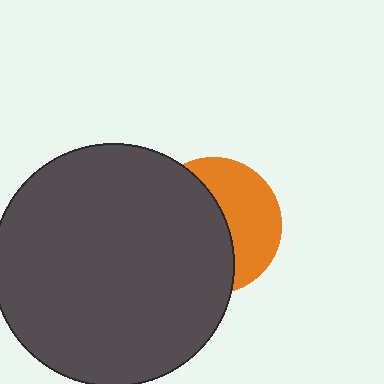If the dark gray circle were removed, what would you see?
You would see the complete orange circle.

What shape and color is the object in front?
The object in front is a dark gray circle.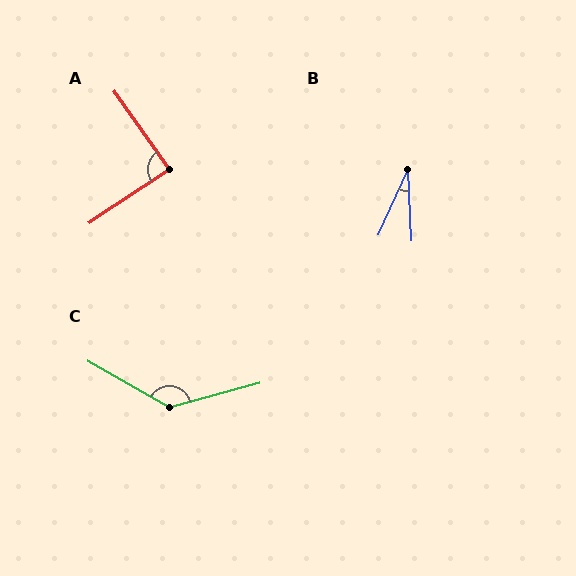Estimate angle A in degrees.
Approximately 88 degrees.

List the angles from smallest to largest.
B (27°), A (88°), C (135°).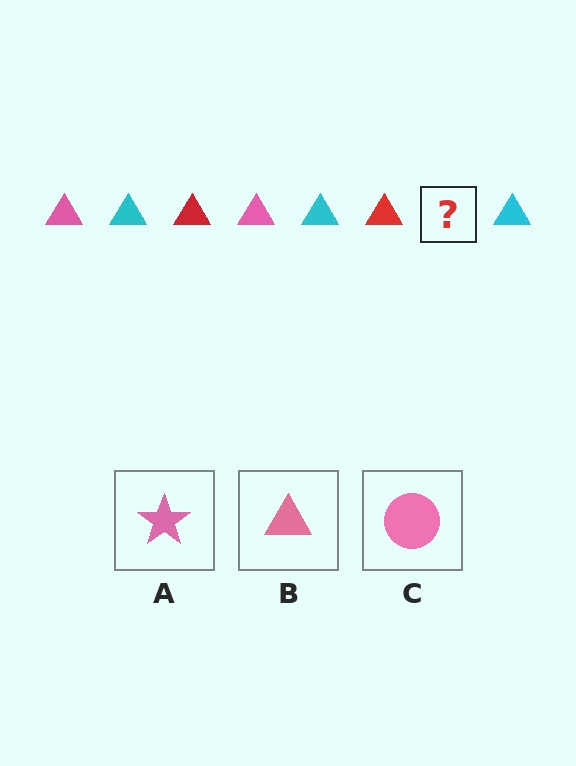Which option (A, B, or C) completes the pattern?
B.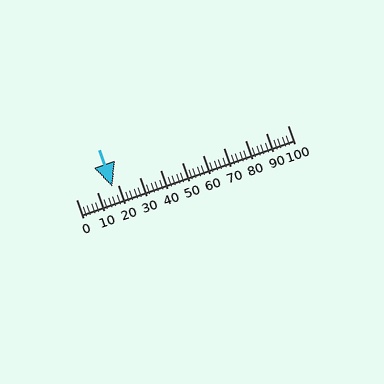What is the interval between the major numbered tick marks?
The major tick marks are spaced 10 units apart.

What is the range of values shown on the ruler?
The ruler shows values from 0 to 100.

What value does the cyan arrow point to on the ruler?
The cyan arrow points to approximately 17.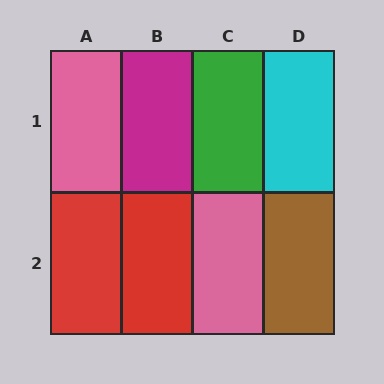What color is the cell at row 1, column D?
Cyan.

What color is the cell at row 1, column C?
Green.